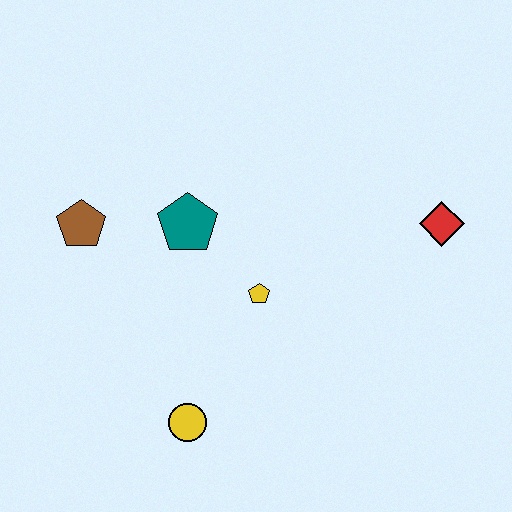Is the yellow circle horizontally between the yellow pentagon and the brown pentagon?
Yes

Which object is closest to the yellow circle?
The yellow pentagon is closest to the yellow circle.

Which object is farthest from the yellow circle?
The red diamond is farthest from the yellow circle.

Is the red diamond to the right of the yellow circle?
Yes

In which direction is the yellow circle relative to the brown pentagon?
The yellow circle is below the brown pentagon.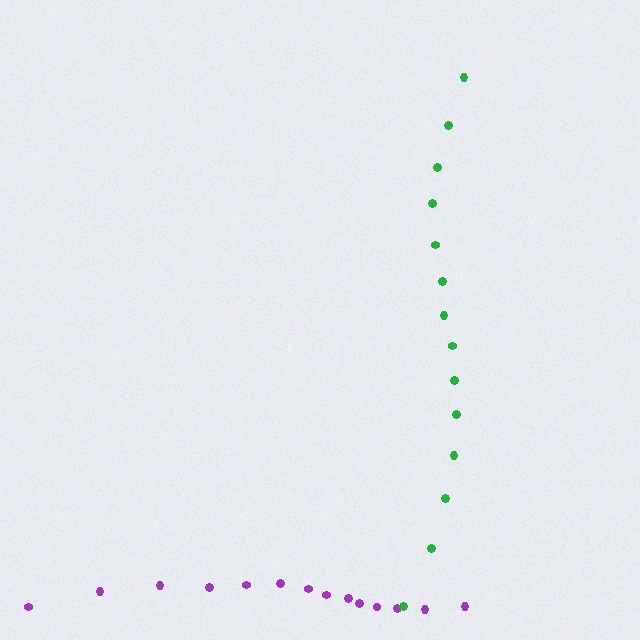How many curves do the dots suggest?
There are 2 distinct paths.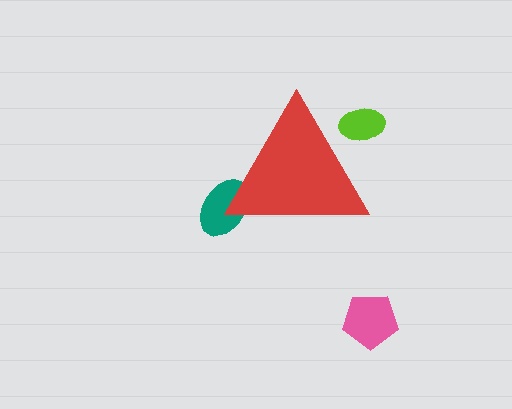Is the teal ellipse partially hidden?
Yes, the teal ellipse is partially hidden behind the red triangle.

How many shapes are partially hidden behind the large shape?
2 shapes are partially hidden.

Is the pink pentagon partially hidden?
No, the pink pentagon is fully visible.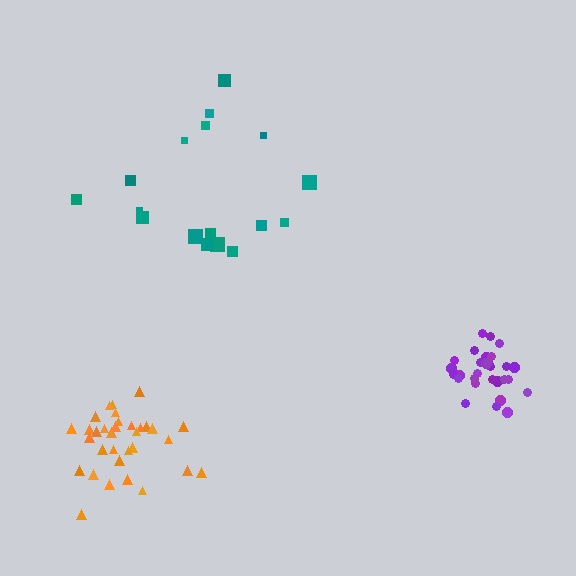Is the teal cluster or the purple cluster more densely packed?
Purple.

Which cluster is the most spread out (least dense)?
Teal.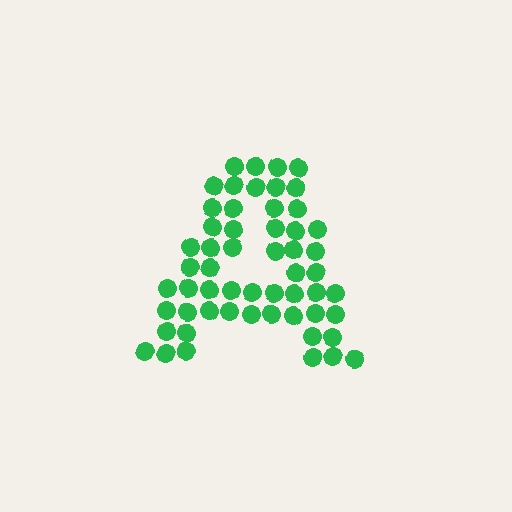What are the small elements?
The small elements are circles.